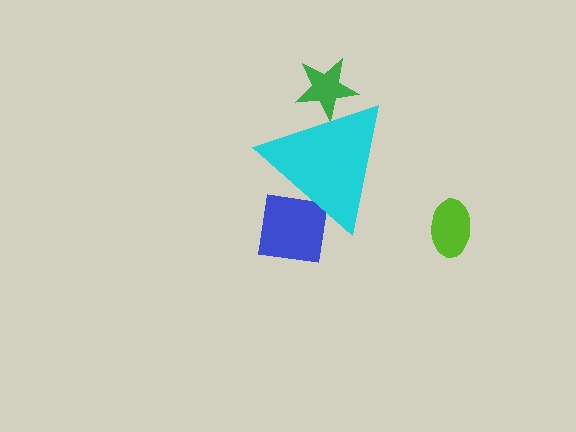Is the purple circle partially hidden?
Yes, the purple circle is partially hidden behind the cyan triangle.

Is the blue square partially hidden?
Yes, the blue square is partially hidden behind the cyan triangle.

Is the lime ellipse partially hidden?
No, the lime ellipse is fully visible.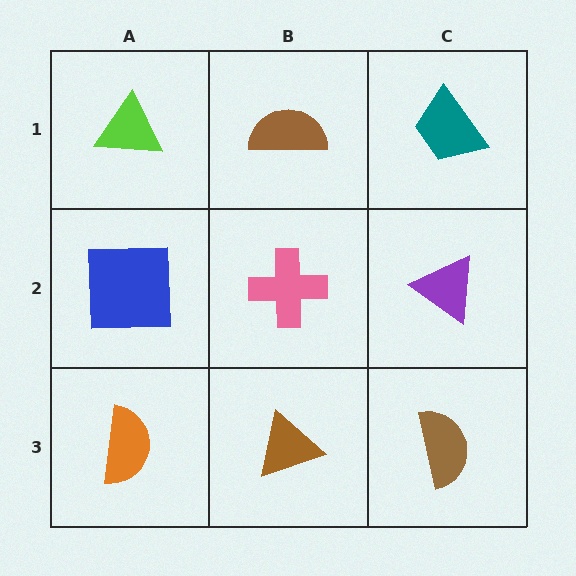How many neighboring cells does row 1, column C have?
2.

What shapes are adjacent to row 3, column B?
A pink cross (row 2, column B), an orange semicircle (row 3, column A), a brown semicircle (row 3, column C).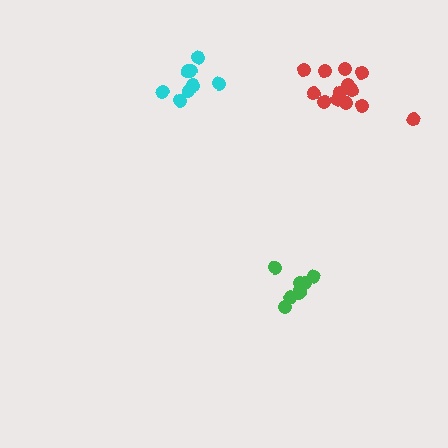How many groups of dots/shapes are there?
There are 3 groups.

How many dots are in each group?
Group 1: 8 dots, Group 2: 8 dots, Group 3: 13 dots (29 total).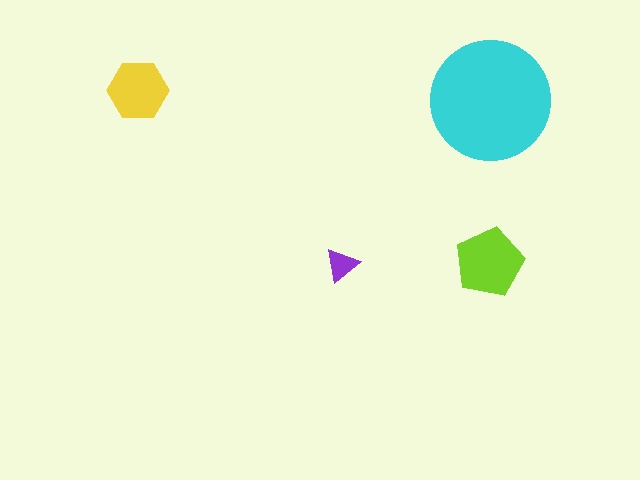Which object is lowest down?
The purple triangle is bottommost.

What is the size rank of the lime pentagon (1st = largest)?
2nd.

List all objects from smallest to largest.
The purple triangle, the yellow hexagon, the lime pentagon, the cyan circle.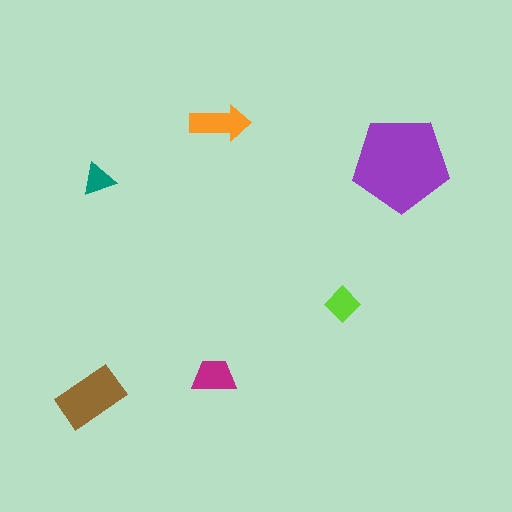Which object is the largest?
The purple pentagon.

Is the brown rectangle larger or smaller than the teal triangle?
Larger.